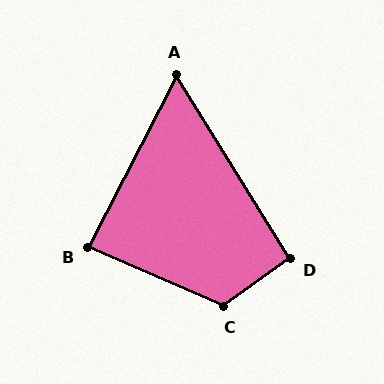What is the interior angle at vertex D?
Approximately 94 degrees (approximately right).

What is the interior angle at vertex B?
Approximately 86 degrees (approximately right).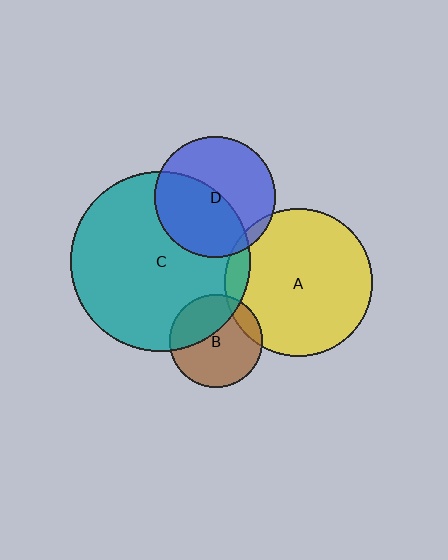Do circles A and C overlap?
Yes.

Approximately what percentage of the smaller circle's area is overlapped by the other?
Approximately 10%.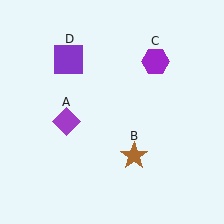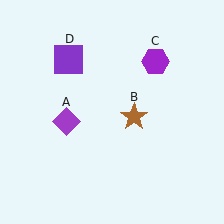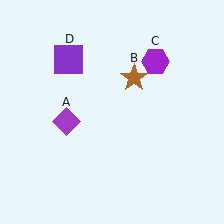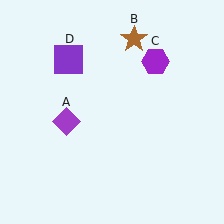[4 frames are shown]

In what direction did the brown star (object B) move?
The brown star (object B) moved up.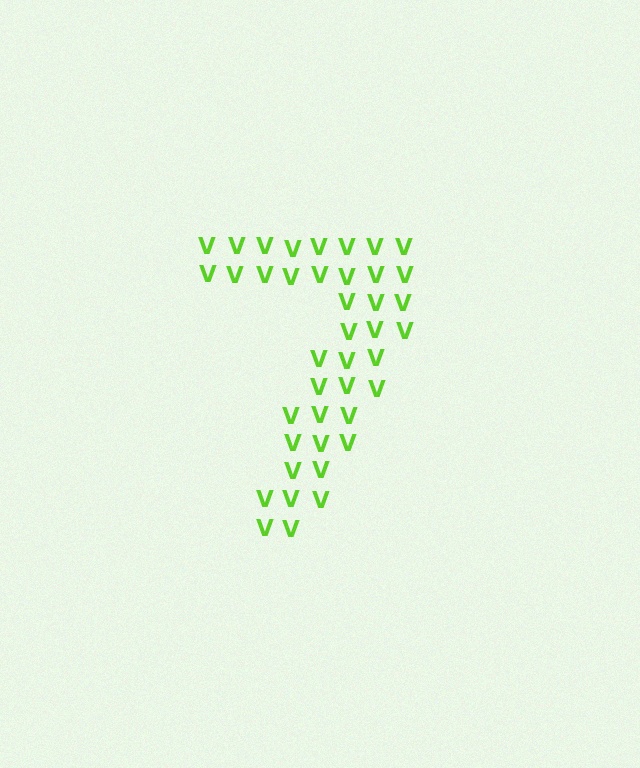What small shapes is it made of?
It is made of small letter V's.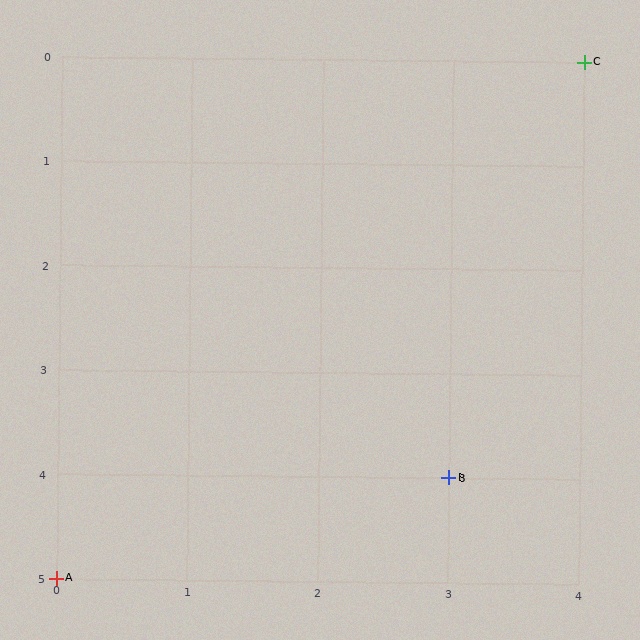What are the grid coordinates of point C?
Point C is at grid coordinates (4, 0).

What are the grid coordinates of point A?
Point A is at grid coordinates (0, 5).